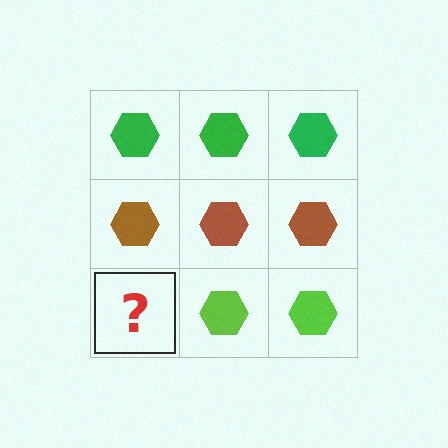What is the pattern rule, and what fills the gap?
The rule is that each row has a consistent color. The gap should be filled with a lime hexagon.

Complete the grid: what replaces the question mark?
The question mark should be replaced with a lime hexagon.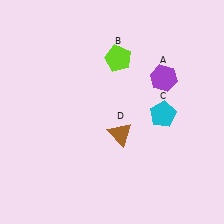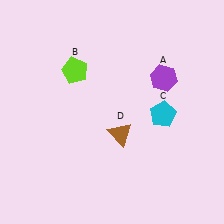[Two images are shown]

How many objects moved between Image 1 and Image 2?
1 object moved between the two images.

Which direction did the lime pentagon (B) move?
The lime pentagon (B) moved left.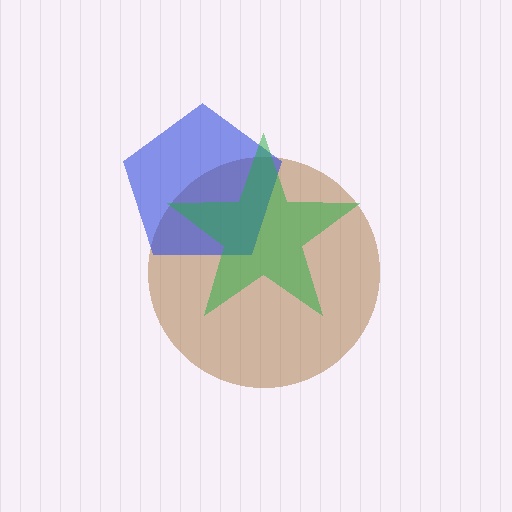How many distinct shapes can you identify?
There are 3 distinct shapes: a brown circle, a blue pentagon, a green star.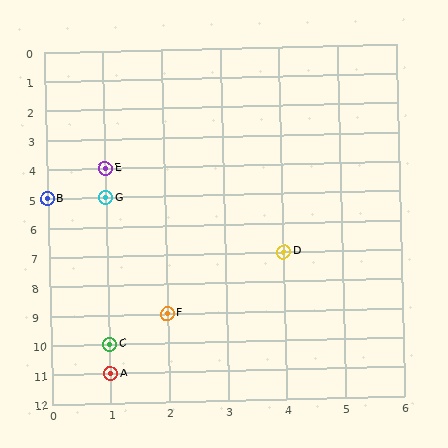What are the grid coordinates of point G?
Point G is at grid coordinates (1, 5).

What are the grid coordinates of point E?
Point E is at grid coordinates (1, 4).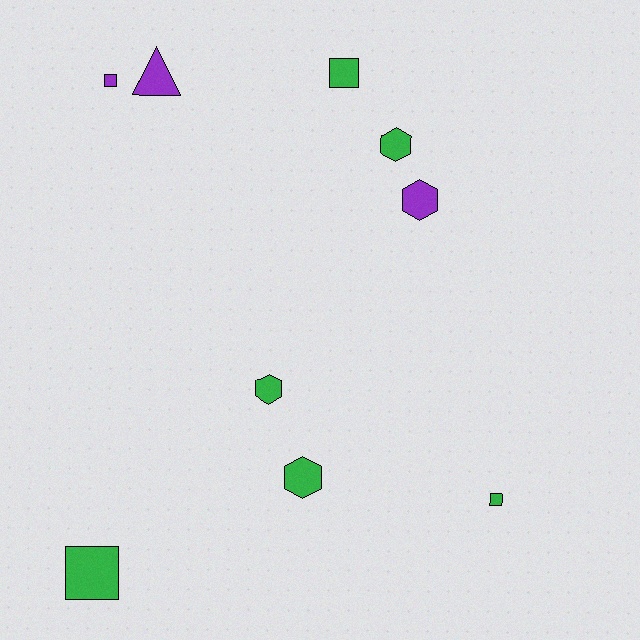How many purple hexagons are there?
There is 1 purple hexagon.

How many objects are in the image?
There are 9 objects.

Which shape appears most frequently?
Square, with 4 objects.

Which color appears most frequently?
Green, with 6 objects.